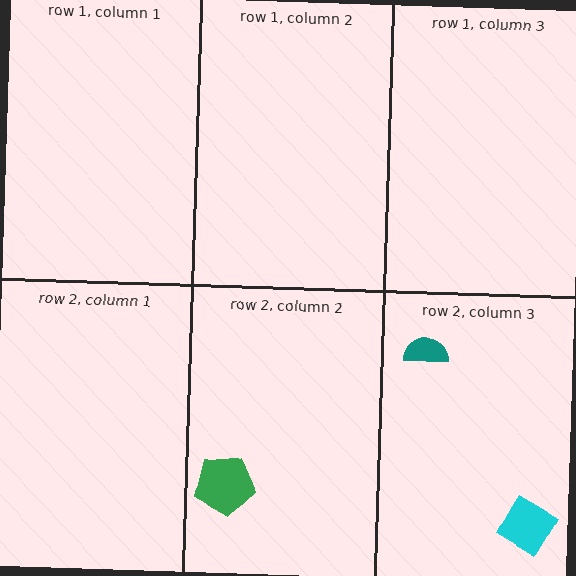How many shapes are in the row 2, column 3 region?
2.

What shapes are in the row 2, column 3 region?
The teal semicircle, the cyan diamond.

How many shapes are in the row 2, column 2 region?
1.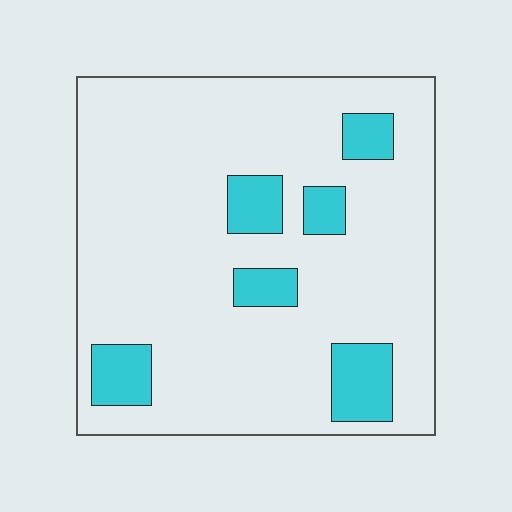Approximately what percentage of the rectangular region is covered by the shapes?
Approximately 15%.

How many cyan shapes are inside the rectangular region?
6.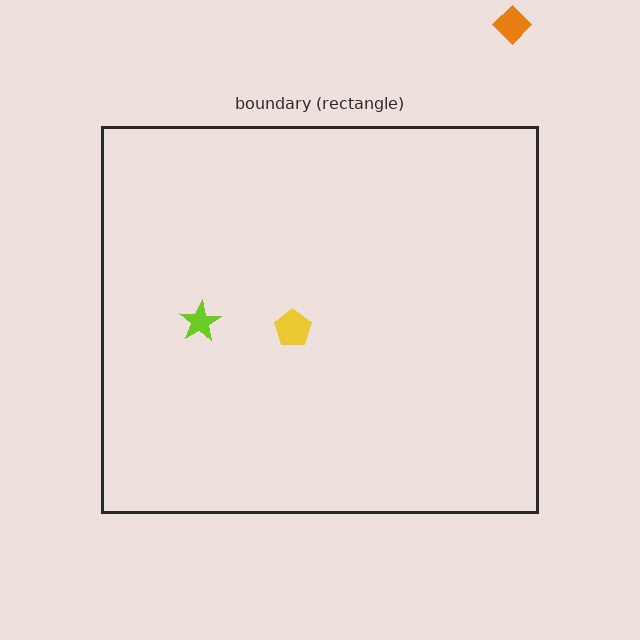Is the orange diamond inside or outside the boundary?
Outside.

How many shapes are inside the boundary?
2 inside, 1 outside.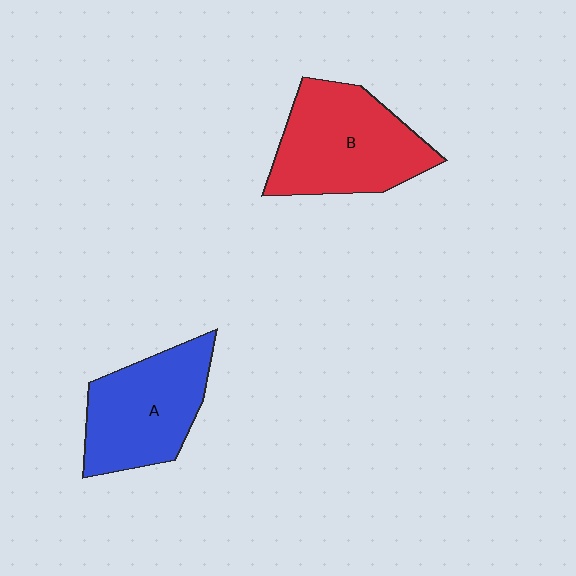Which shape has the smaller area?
Shape A (blue).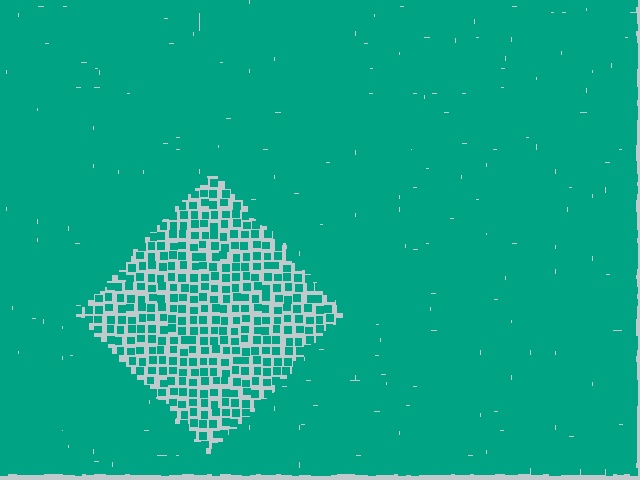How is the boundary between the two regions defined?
The boundary is defined by a change in element density (approximately 2.8x ratio). All elements are the same color, size, and shape.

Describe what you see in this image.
The image contains small teal elements arranged at two different densities. A diamond-shaped region is visible where the elements are less densely packed than the surrounding area.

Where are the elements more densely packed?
The elements are more densely packed outside the diamond boundary.